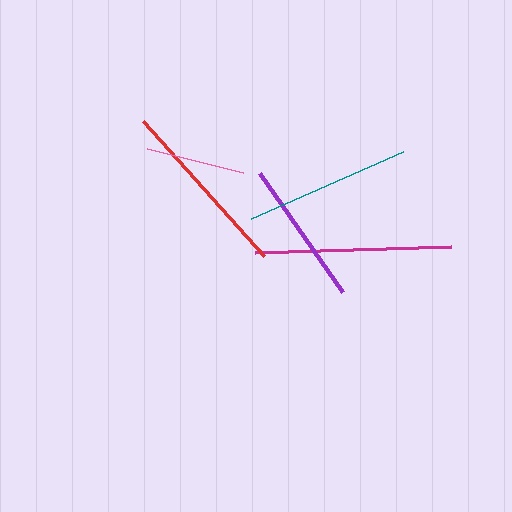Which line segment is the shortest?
The pink line is the shortest at approximately 99 pixels.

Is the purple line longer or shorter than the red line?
The red line is longer than the purple line.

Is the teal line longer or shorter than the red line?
The red line is longer than the teal line.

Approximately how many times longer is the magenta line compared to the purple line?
The magenta line is approximately 1.4 times the length of the purple line.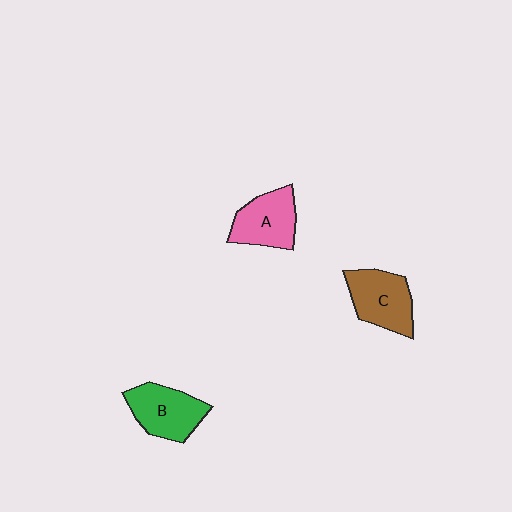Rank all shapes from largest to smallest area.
From largest to smallest: C (brown), B (green), A (pink).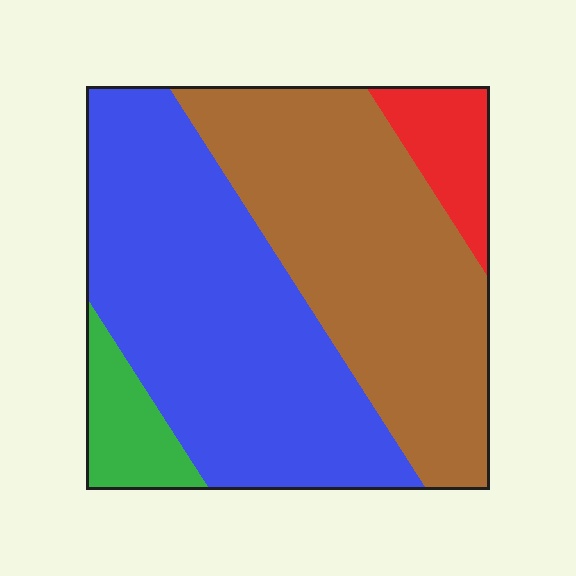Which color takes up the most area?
Blue, at roughly 45%.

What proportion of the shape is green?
Green covers about 5% of the shape.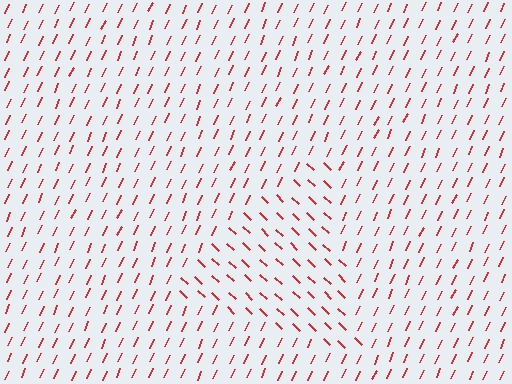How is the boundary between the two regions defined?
The boundary is defined purely by a change in line orientation (approximately 71 degrees difference). All lines are the same color and thickness.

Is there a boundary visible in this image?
Yes, there is a texture boundary formed by a change in line orientation.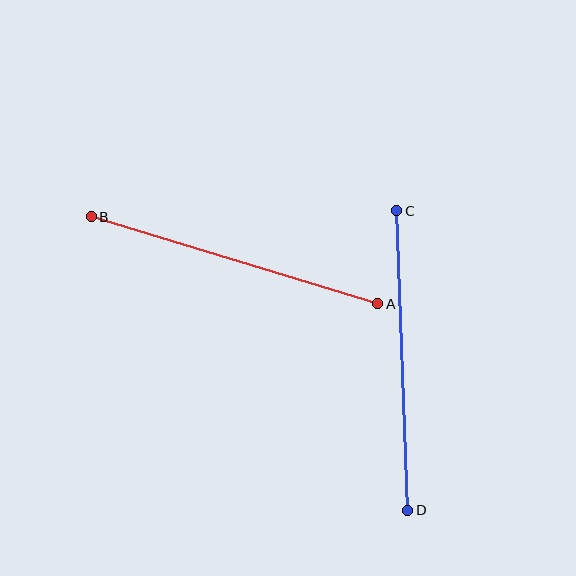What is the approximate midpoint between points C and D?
The midpoint is at approximately (402, 361) pixels.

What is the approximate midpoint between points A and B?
The midpoint is at approximately (234, 260) pixels.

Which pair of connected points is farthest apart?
Points C and D are farthest apart.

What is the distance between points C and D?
The distance is approximately 300 pixels.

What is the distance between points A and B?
The distance is approximately 300 pixels.